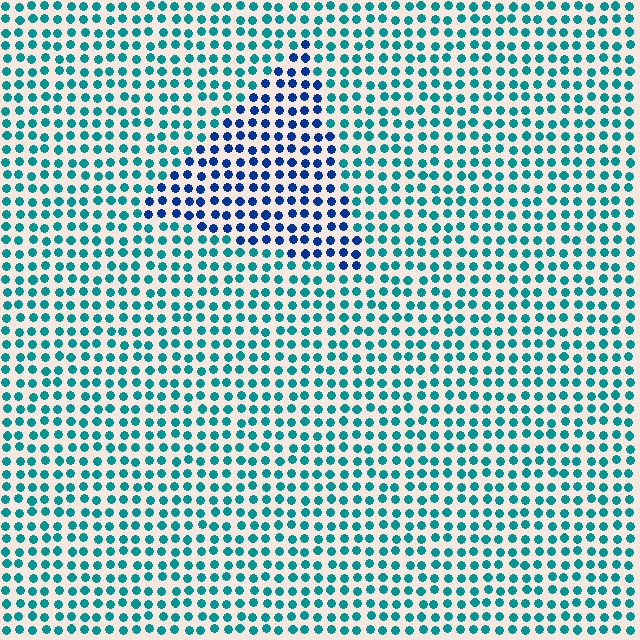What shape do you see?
I see a triangle.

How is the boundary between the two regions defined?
The boundary is defined purely by a slight shift in hue (about 40 degrees). Spacing, size, and orientation are identical on both sides.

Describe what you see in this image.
The image is filled with small teal elements in a uniform arrangement. A triangle-shaped region is visible where the elements are tinted to a slightly different hue, forming a subtle color boundary.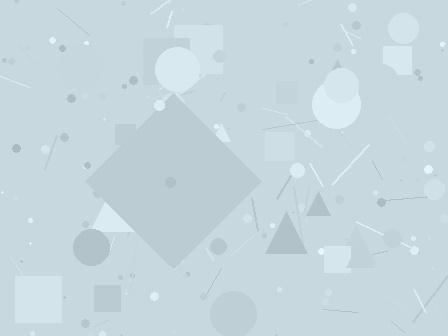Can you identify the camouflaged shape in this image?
The camouflaged shape is a diamond.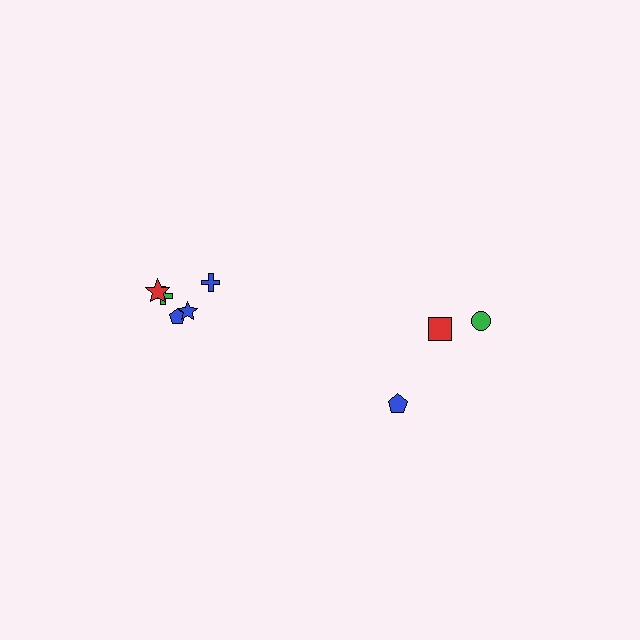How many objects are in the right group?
There are 3 objects.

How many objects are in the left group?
There are 5 objects.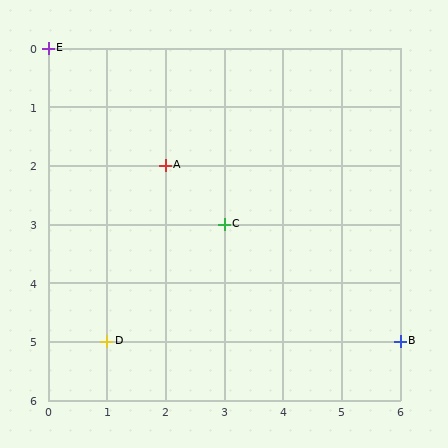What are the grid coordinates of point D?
Point D is at grid coordinates (1, 5).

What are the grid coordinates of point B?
Point B is at grid coordinates (6, 5).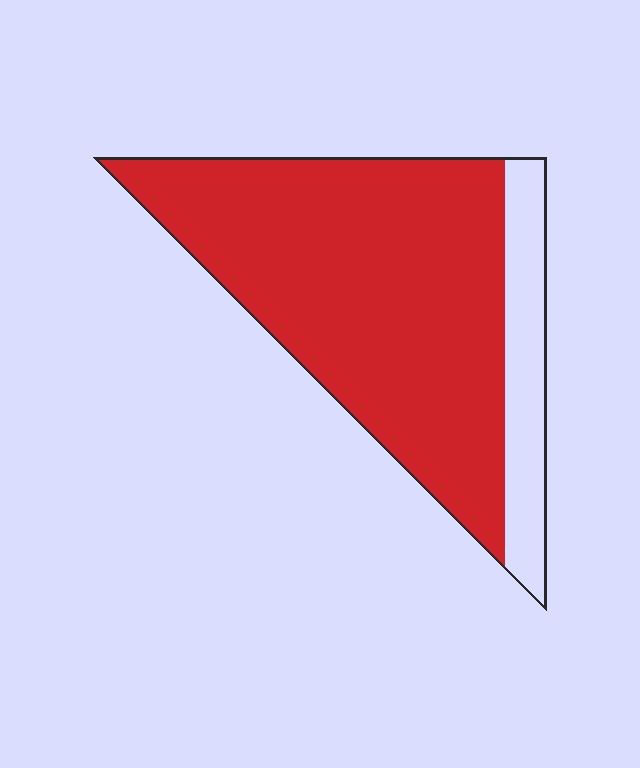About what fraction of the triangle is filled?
About five sixths (5/6).